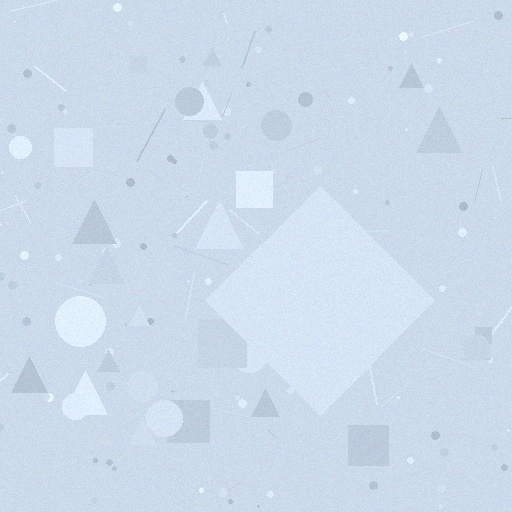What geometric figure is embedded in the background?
A diamond is embedded in the background.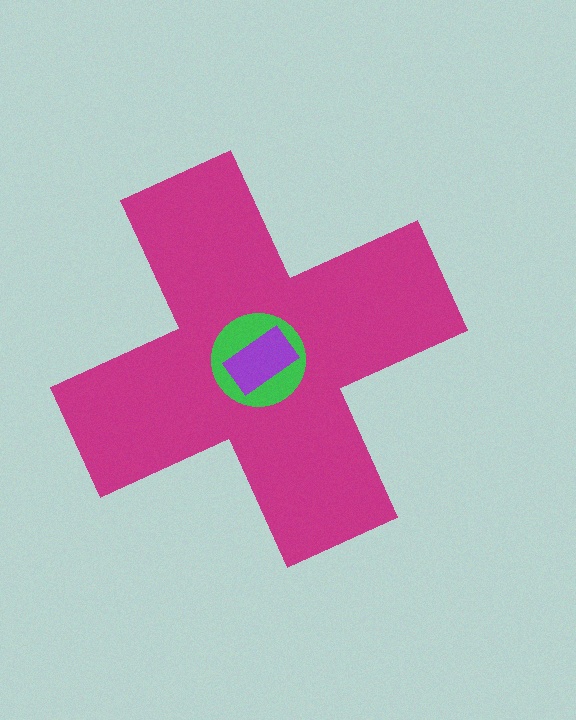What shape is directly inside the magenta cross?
The green circle.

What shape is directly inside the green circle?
The purple rectangle.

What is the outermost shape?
The magenta cross.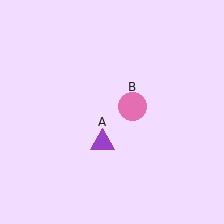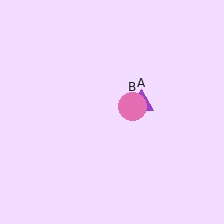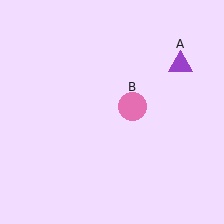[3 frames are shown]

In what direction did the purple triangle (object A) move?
The purple triangle (object A) moved up and to the right.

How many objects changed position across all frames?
1 object changed position: purple triangle (object A).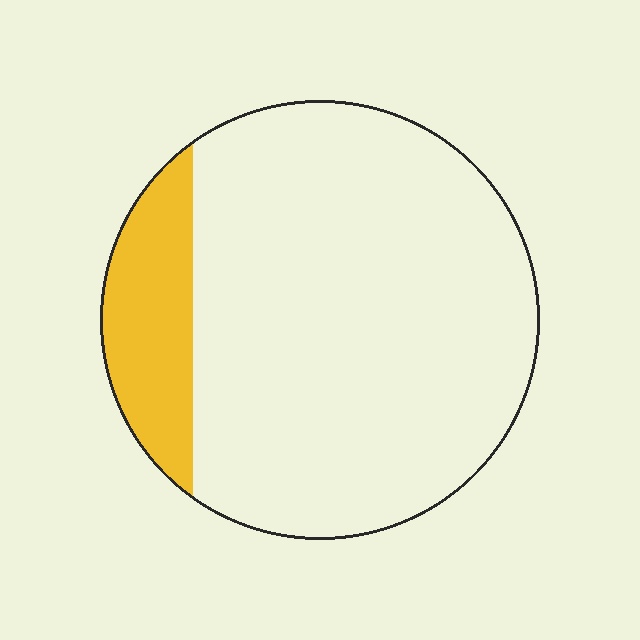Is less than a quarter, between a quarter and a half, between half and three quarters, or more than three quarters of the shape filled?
Less than a quarter.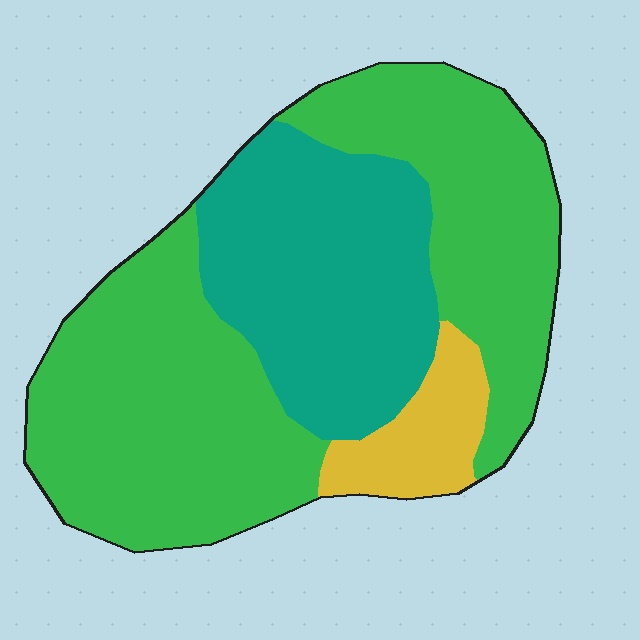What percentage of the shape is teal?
Teal takes up between a sixth and a third of the shape.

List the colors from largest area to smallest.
From largest to smallest: green, teal, yellow.